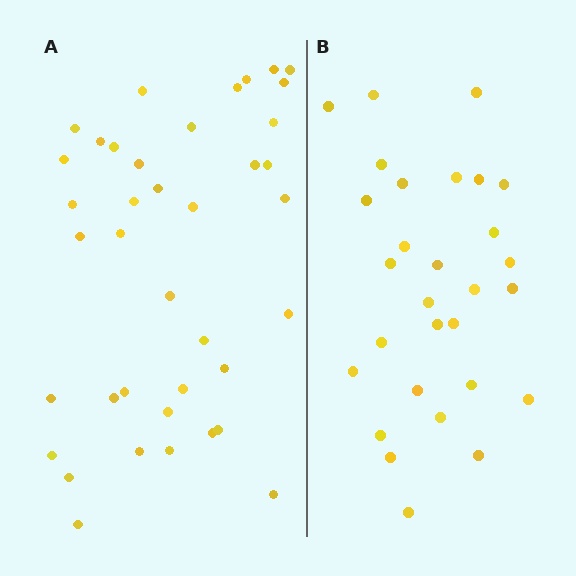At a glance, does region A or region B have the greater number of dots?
Region A (the left region) has more dots.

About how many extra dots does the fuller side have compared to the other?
Region A has roughly 10 or so more dots than region B.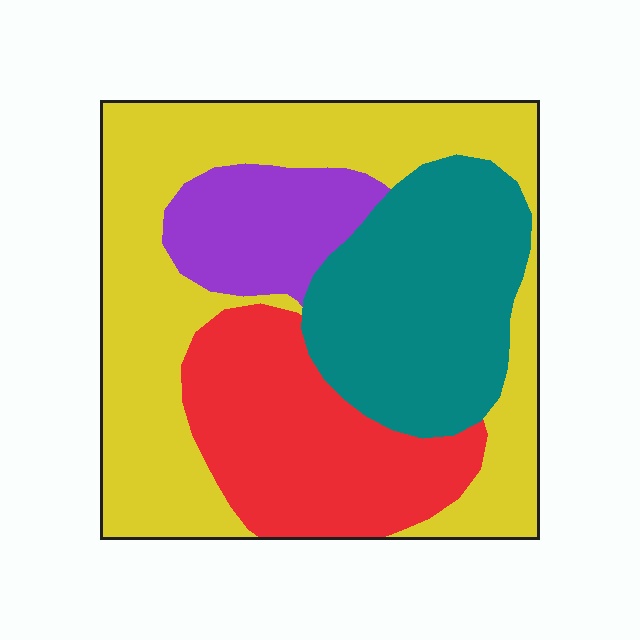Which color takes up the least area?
Purple, at roughly 10%.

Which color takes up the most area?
Yellow, at roughly 40%.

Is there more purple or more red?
Red.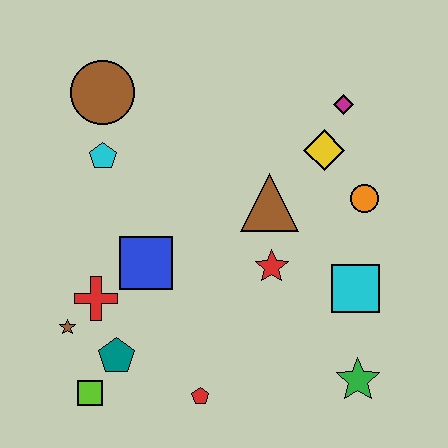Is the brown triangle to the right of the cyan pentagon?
Yes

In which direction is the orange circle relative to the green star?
The orange circle is above the green star.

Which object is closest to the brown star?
The red cross is closest to the brown star.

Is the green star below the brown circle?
Yes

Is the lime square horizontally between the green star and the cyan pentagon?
No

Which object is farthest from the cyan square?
The brown circle is farthest from the cyan square.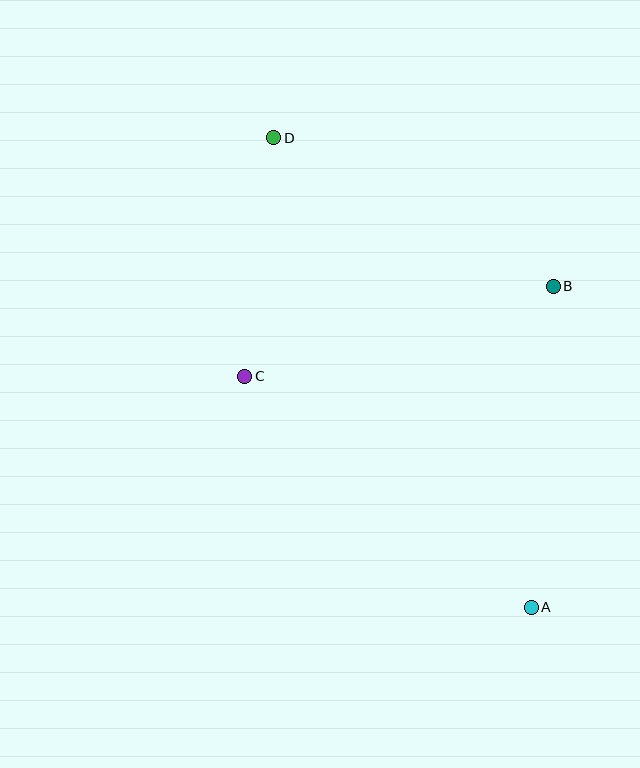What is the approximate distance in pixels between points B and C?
The distance between B and C is approximately 321 pixels.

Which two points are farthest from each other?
Points A and D are farthest from each other.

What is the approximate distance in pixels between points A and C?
The distance between A and C is approximately 368 pixels.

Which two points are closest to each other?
Points C and D are closest to each other.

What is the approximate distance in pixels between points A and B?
The distance between A and B is approximately 322 pixels.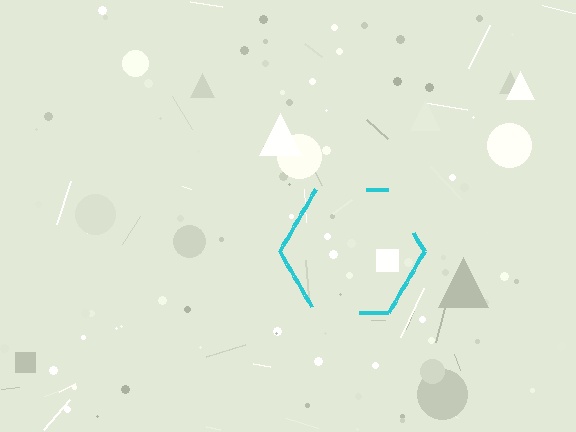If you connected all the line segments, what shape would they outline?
They would outline a hexagon.